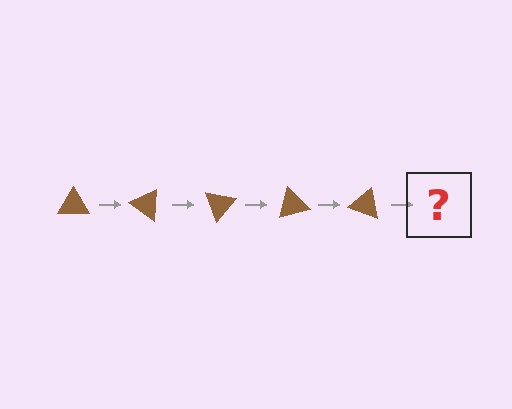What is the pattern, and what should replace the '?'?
The pattern is that the triangle rotates 35 degrees each step. The '?' should be a brown triangle rotated 175 degrees.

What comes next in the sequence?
The next element should be a brown triangle rotated 175 degrees.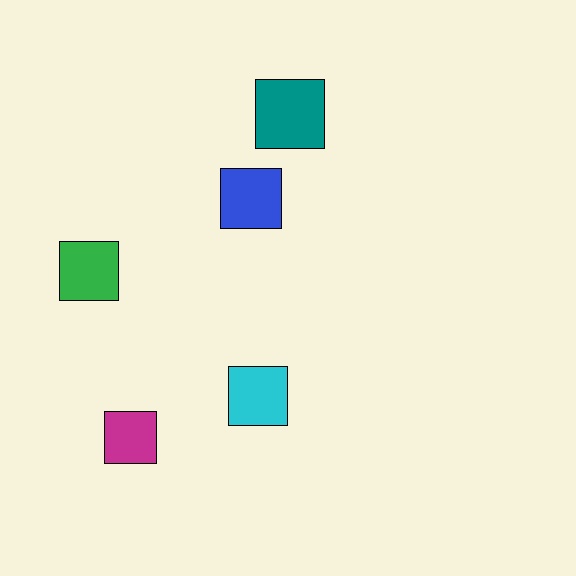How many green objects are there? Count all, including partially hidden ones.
There is 1 green object.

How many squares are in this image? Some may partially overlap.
There are 5 squares.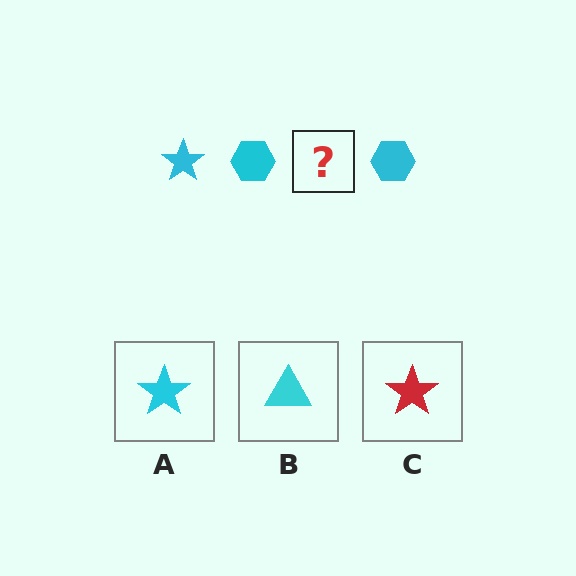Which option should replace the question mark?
Option A.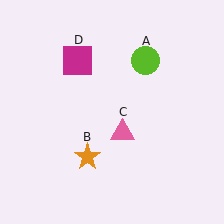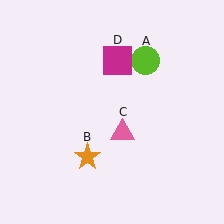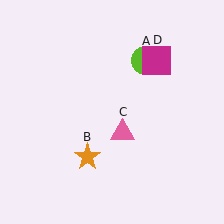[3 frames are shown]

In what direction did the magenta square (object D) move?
The magenta square (object D) moved right.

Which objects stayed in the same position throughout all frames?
Lime circle (object A) and orange star (object B) and pink triangle (object C) remained stationary.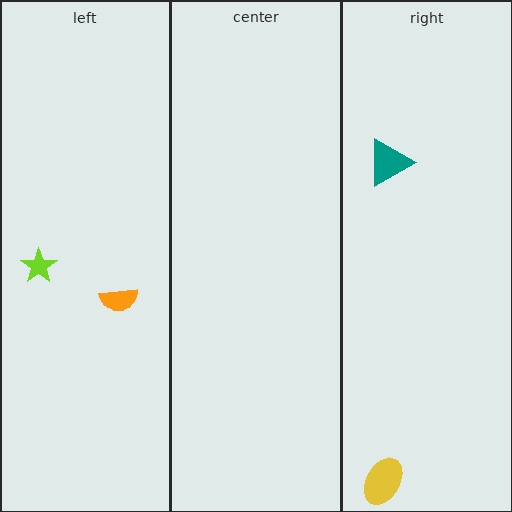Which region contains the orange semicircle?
The left region.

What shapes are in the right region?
The yellow ellipse, the teal triangle.